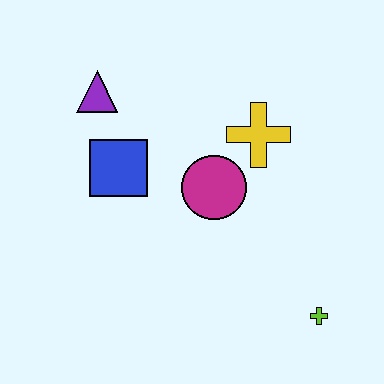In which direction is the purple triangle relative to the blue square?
The purple triangle is above the blue square.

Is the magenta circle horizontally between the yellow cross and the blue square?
Yes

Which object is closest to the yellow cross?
The magenta circle is closest to the yellow cross.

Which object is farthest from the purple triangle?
The lime cross is farthest from the purple triangle.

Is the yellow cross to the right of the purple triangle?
Yes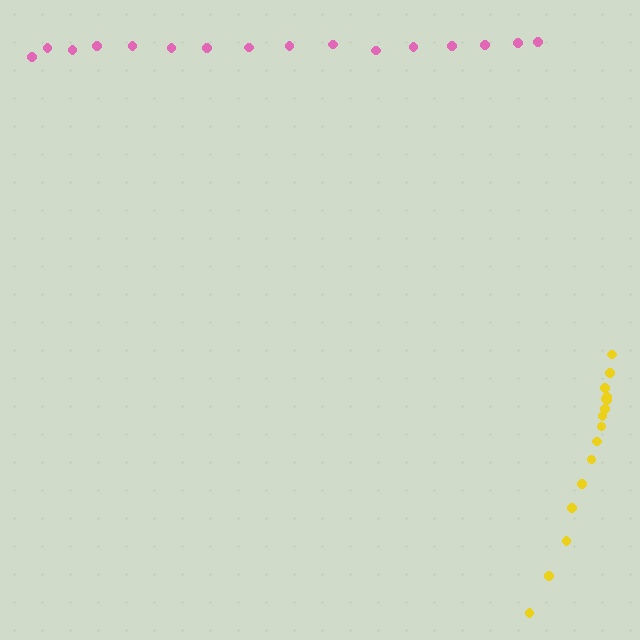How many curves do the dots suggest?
There are 2 distinct paths.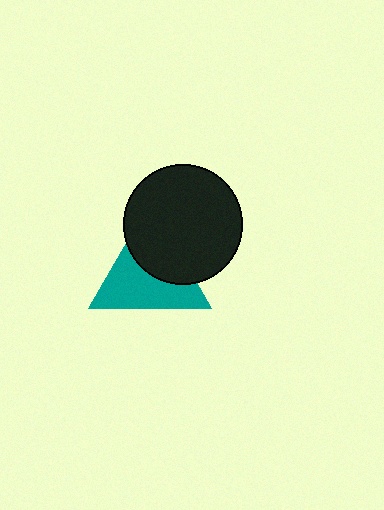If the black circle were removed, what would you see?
You would see the complete teal triangle.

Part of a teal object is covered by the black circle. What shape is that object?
It is a triangle.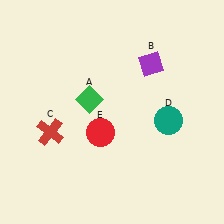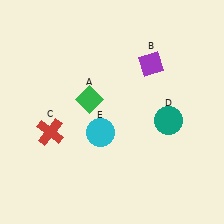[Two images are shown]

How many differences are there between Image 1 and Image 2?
There is 1 difference between the two images.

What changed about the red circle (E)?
In Image 1, E is red. In Image 2, it changed to cyan.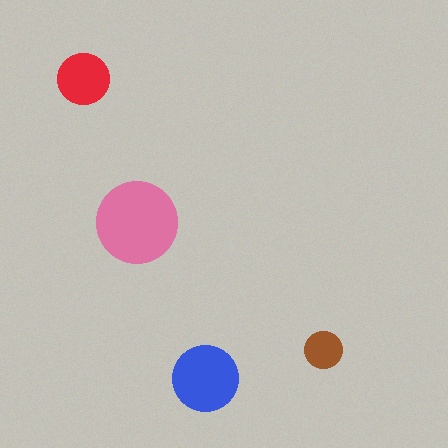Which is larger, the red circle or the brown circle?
The red one.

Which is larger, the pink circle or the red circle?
The pink one.